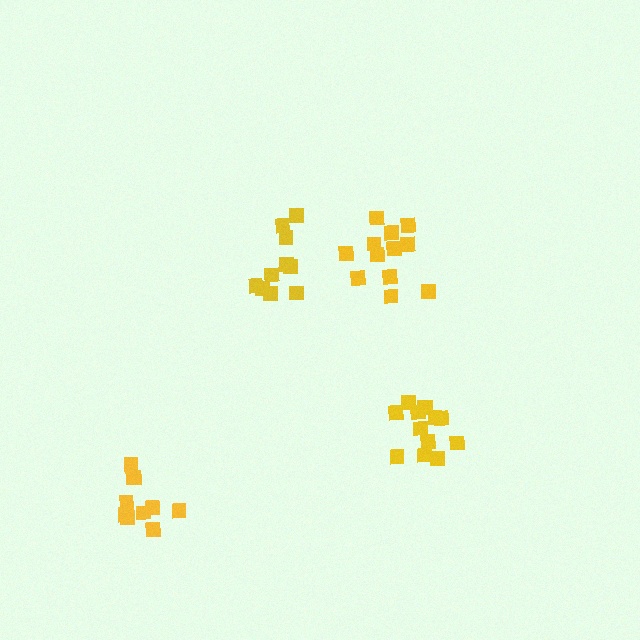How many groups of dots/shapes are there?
There are 4 groups.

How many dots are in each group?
Group 1: 12 dots, Group 2: 11 dots, Group 3: 10 dots, Group 4: 13 dots (46 total).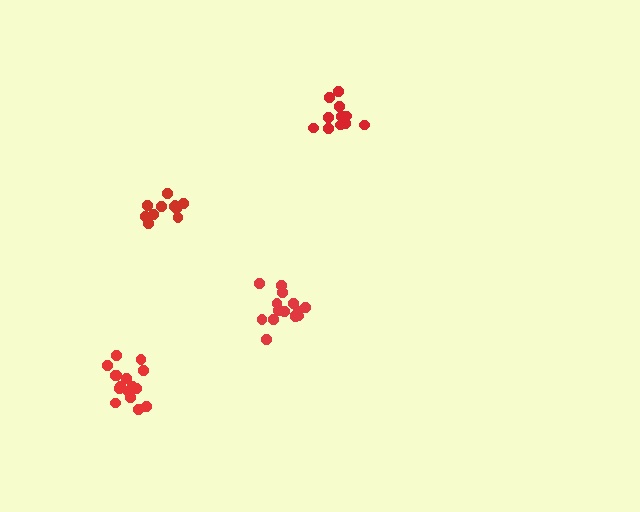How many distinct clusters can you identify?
There are 4 distinct clusters.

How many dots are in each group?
Group 1: 11 dots, Group 2: 16 dots, Group 3: 15 dots, Group 4: 11 dots (53 total).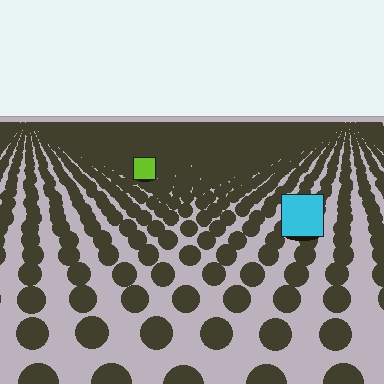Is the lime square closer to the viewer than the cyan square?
No. The cyan square is closer — you can tell from the texture gradient: the ground texture is coarser near it.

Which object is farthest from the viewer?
The lime square is farthest from the viewer. It appears smaller and the ground texture around it is denser.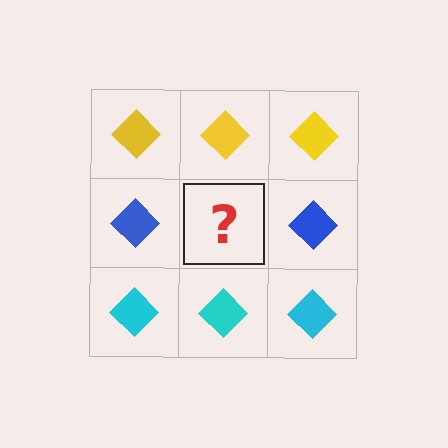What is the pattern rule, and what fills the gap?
The rule is that each row has a consistent color. The gap should be filled with a blue diamond.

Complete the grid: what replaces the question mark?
The question mark should be replaced with a blue diamond.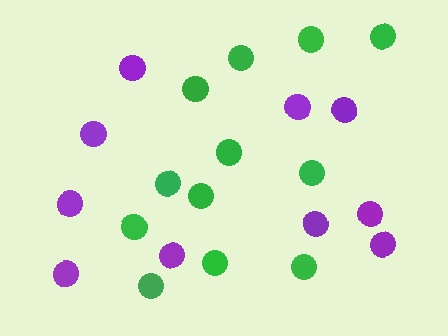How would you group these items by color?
There are 2 groups: one group of purple circles (10) and one group of green circles (12).